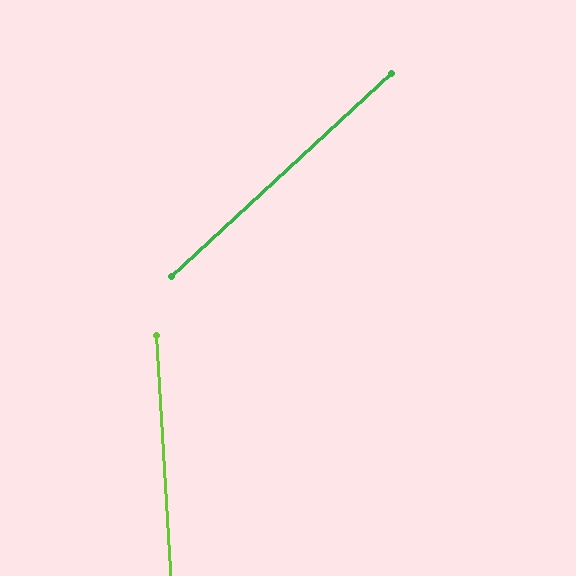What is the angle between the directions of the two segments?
Approximately 51 degrees.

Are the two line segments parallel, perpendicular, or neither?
Neither parallel nor perpendicular — they differ by about 51°.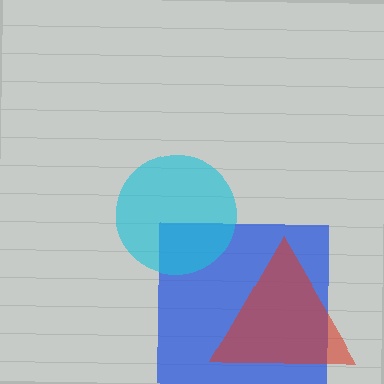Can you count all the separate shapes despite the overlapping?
Yes, there are 3 separate shapes.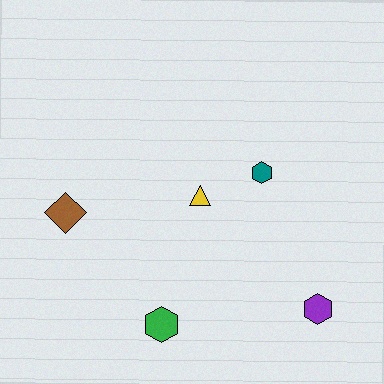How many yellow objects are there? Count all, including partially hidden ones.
There is 1 yellow object.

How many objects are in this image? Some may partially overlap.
There are 5 objects.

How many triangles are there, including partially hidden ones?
There is 1 triangle.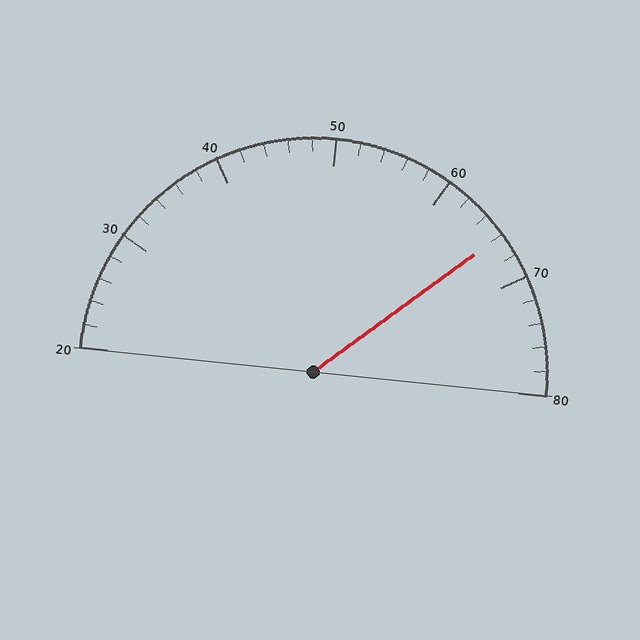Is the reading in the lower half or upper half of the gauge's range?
The reading is in the upper half of the range (20 to 80).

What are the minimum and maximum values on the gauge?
The gauge ranges from 20 to 80.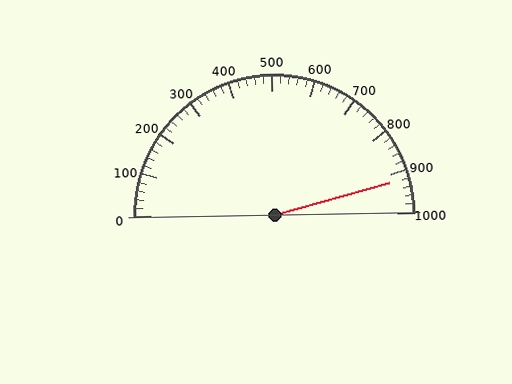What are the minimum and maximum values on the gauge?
The gauge ranges from 0 to 1000.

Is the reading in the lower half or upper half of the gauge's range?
The reading is in the upper half of the range (0 to 1000).